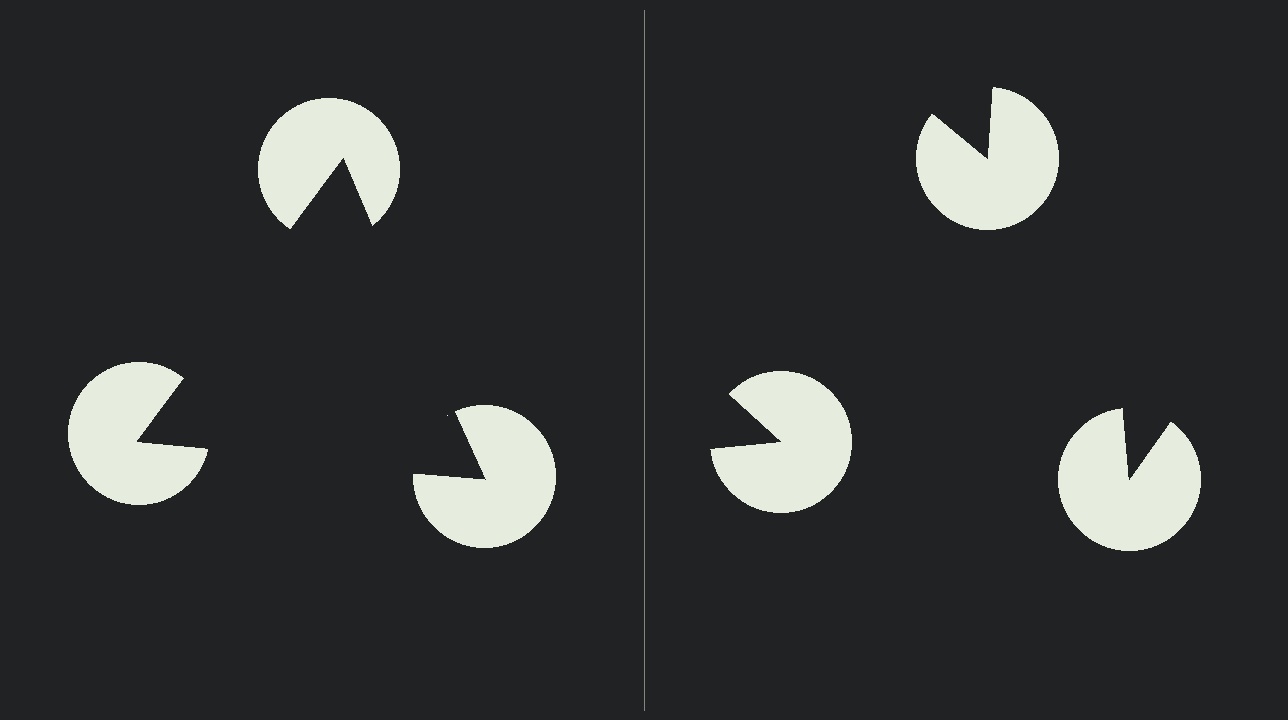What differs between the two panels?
The pac-man discs are positioned identically on both sides; only the wedge orientations differ. On the left they align to a triangle; on the right they are misaligned.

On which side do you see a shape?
An illusory triangle appears on the left side. On the right side the wedge cuts are rotated, so no coherent shape forms.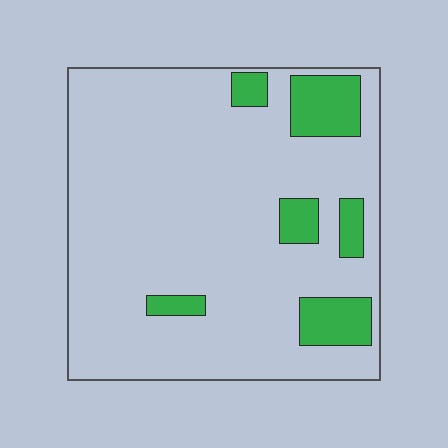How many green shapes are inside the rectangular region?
6.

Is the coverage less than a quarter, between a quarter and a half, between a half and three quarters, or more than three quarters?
Less than a quarter.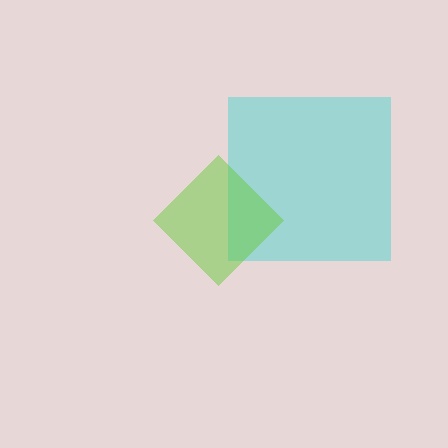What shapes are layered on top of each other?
The layered shapes are: a cyan square, a lime diamond.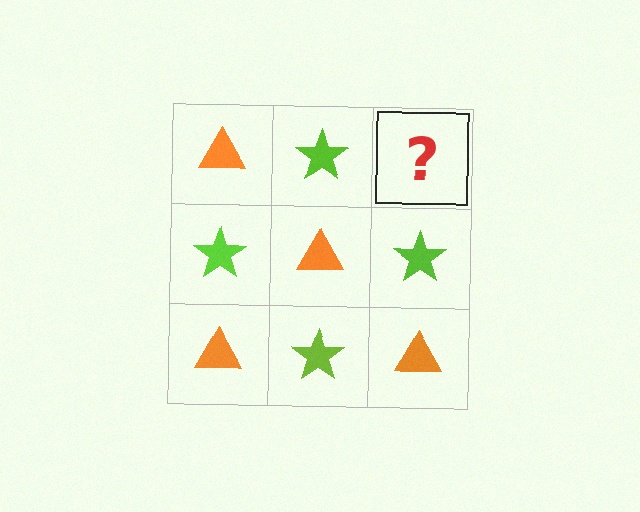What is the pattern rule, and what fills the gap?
The rule is that it alternates orange triangle and lime star in a checkerboard pattern. The gap should be filled with an orange triangle.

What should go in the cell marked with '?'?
The missing cell should contain an orange triangle.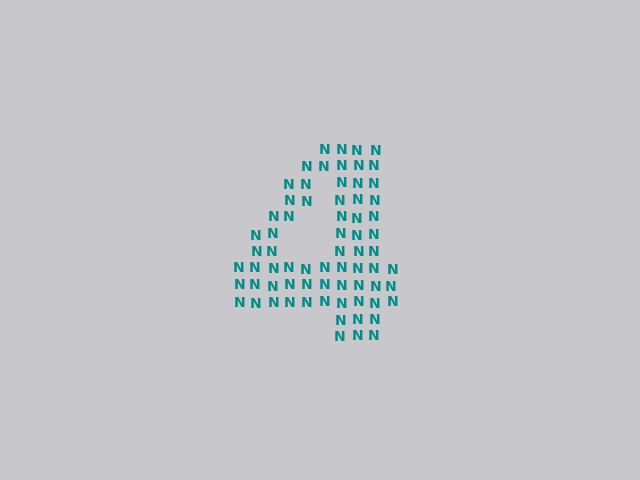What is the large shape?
The large shape is the digit 4.